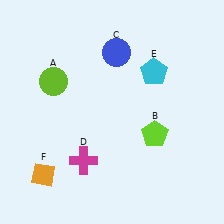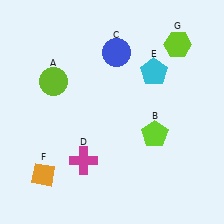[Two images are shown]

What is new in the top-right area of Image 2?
A lime hexagon (G) was added in the top-right area of Image 2.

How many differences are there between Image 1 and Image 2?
There is 1 difference between the two images.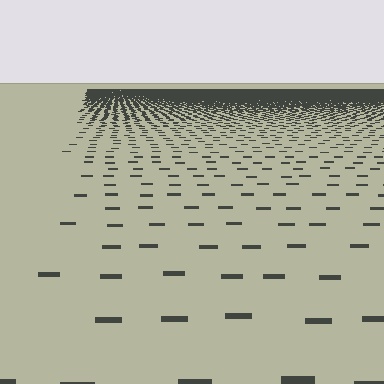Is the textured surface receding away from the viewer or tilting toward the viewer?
The surface is receding away from the viewer. Texture elements get smaller and denser toward the top.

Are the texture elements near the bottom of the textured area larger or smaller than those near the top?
Larger. Near the bottom, elements are closer to the viewer and appear at a bigger on-screen size.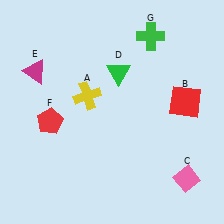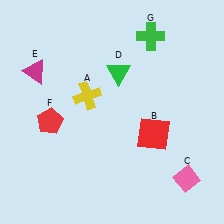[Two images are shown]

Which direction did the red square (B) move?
The red square (B) moved down.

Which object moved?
The red square (B) moved down.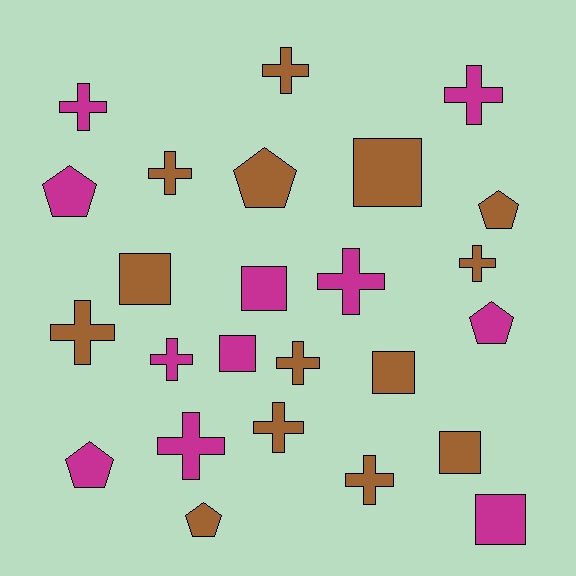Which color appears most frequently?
Brown, with 14 objects.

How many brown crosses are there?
There are 7 brown crosses.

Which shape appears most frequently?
Cross, with 12 objects.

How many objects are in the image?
There are 25 objects.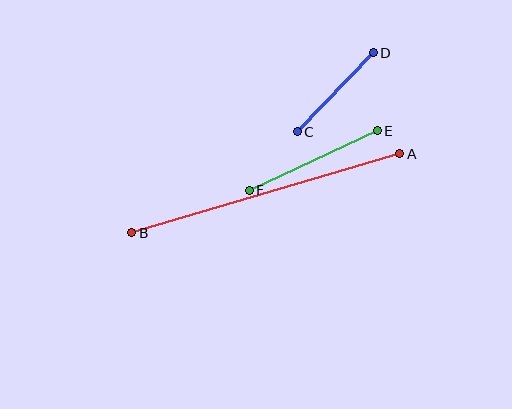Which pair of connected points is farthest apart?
Points A and B are farthest apart.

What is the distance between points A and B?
The distance is approximately 280 pixels.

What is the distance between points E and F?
The distance is approximately 141 pixels.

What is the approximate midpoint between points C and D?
The midpoint is at approximately (335, 92) pixels.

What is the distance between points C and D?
The distance is approximately 109 pixels.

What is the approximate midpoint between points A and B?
The midpoint is at approximately (266, 193) pixels.